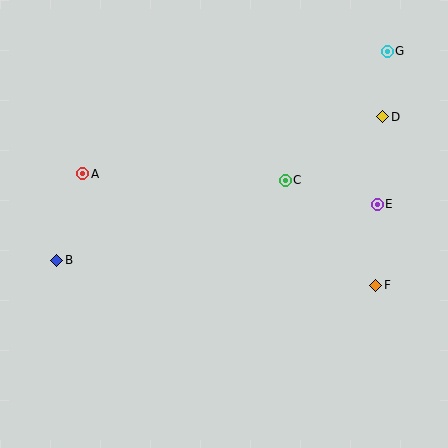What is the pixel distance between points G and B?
The distance between G and B is 391 pixels.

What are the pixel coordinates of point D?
Point D is at (383, 117).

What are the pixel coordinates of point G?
Point G is at (387, 51).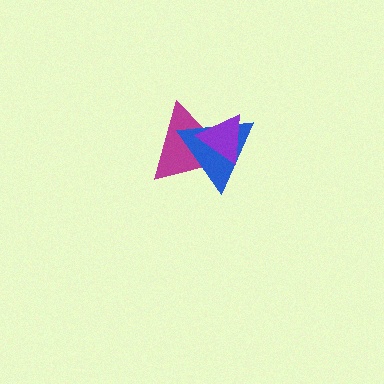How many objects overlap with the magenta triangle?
2 objects overlap with the magenta triangle.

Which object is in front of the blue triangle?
The purple triangle is in front of the blue triangle.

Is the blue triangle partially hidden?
Yes, it is partially covered by another shape.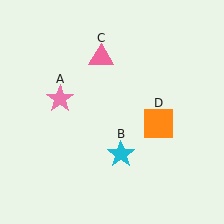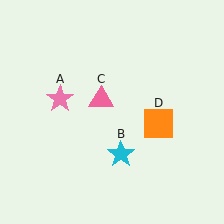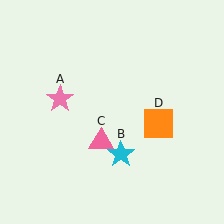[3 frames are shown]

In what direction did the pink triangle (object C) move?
The pink triangle (object C) moved down.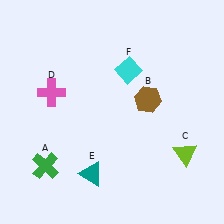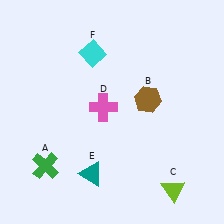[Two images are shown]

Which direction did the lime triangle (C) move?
The lime triangle (C) moved down.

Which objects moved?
The objects that moved are: the lime triangle (C), the pink cross (D), the cyan diamond (F).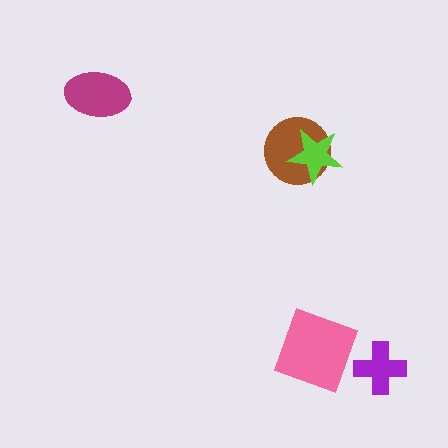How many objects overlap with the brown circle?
1 object overlaps with the brown circle.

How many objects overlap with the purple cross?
0 objects overlap with the purple cross.